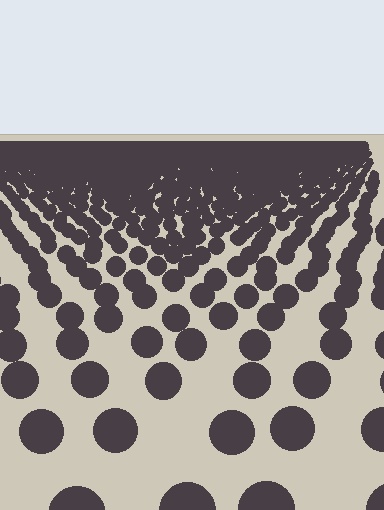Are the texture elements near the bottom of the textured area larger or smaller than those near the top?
Larger. Near the bottom, elements are closer to the viewer and appear at a bigger on-screen size.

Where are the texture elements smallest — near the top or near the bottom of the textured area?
Near the top.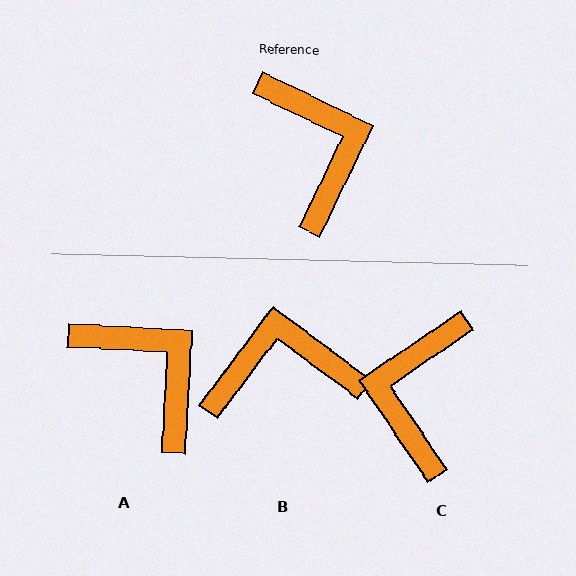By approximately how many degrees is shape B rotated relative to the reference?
Approximately 79 degrees counter-clockwise.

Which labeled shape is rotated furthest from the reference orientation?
C, about 150 degrees away.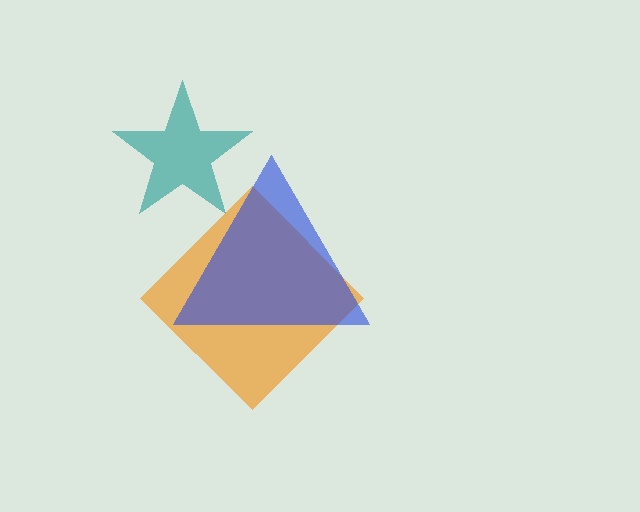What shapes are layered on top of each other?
The layered shapes are: a teal star, an orange diamond, a blue triangle.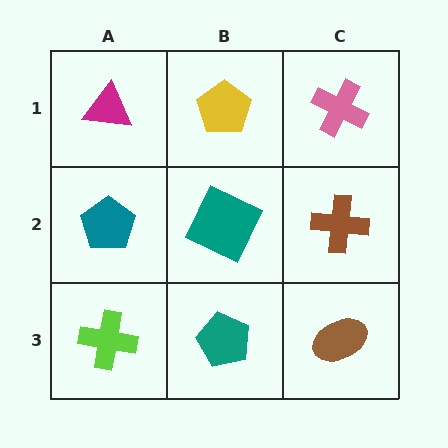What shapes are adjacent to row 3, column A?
A teal pentagon (row 2, column A), a teal pentagon (row 3, column B).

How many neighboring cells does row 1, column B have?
3.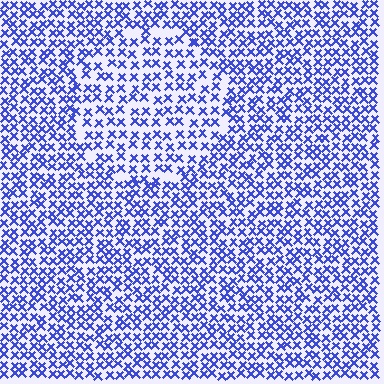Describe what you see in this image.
The image contains small blue elements arranged at two different densities. A circle-shaped region is visible where the elements are less densely packed than the surrounding area.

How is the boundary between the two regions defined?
The boundary is defined by a change in element density (approximately 1.5x ratio). All elements are the same color, size, and shape.